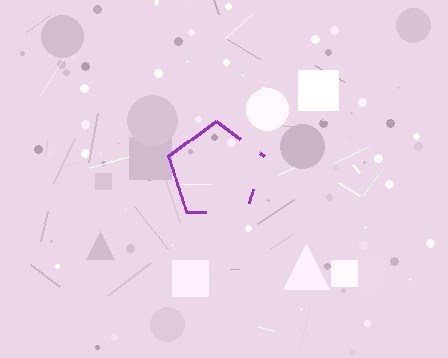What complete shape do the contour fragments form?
The contour fragments form a pentagon.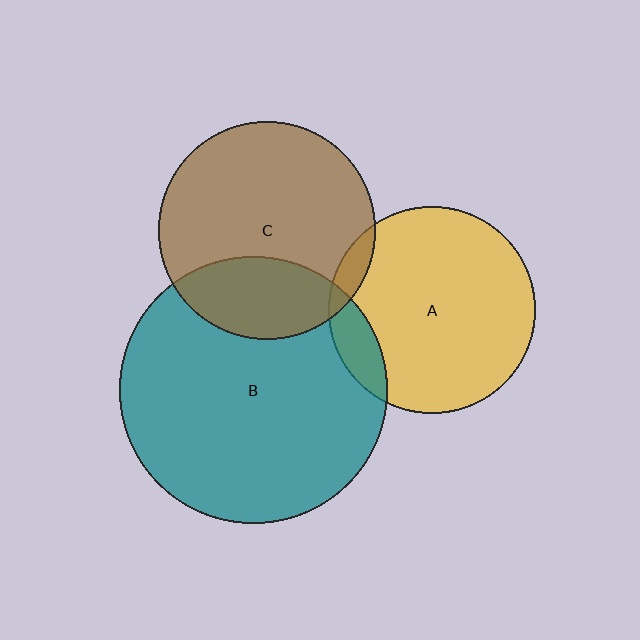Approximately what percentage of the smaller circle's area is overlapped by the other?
Approximately 30%.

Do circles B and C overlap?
Yes.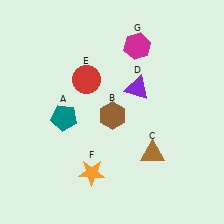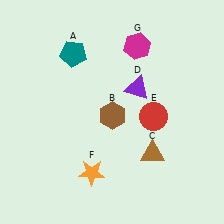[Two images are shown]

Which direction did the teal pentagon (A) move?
The teal pentagon (A) moved up.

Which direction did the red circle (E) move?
The red circle (E) moved right.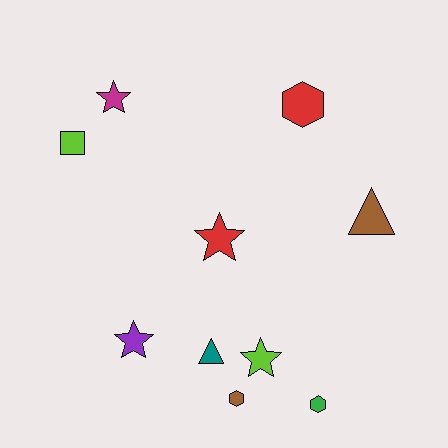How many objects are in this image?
There are 10 objects.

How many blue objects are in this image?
There are no blue objects.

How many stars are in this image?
There are 4 stars.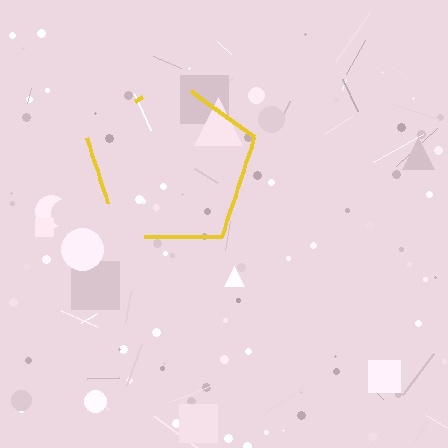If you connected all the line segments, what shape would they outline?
They would outline a pentagon.